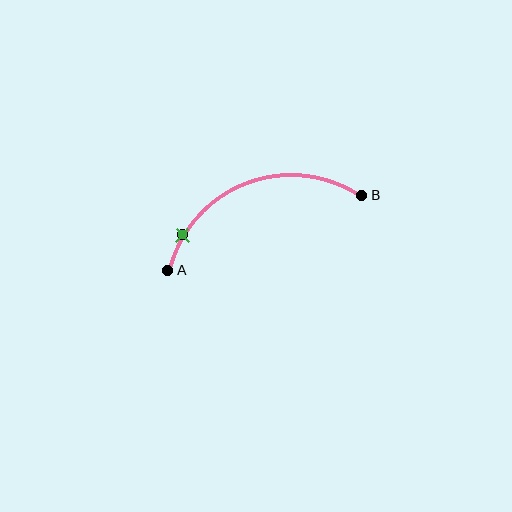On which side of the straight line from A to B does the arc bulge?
The arc bulges above the straight line connecting A and B.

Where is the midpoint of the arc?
The arc midpoint is the point on the curve farthest from the straight line joining A and B. It sits above that line.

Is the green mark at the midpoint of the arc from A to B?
No. The green mark lies on the arc but is closer to endpoint A. The arc midpoint would be at the point on the curve equidistant along the arc from both A and B.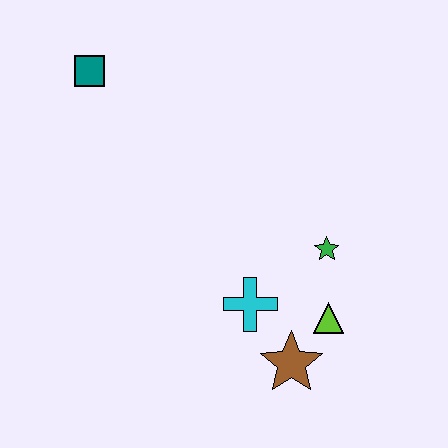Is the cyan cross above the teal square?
No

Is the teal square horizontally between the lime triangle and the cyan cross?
No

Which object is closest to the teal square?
The cyan cross is closest to the teal square.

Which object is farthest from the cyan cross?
The teal square is farthest from the cyan cross.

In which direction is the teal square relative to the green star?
The teal square is to the left of the green star.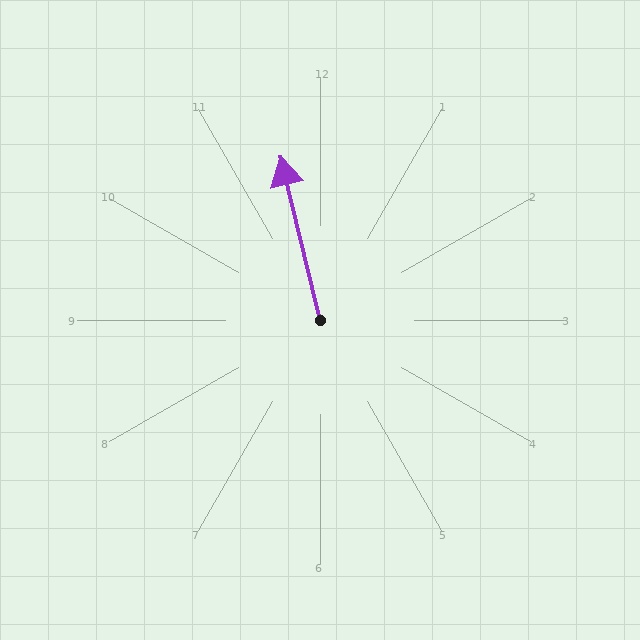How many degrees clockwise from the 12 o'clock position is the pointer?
Approximately 346 degrees.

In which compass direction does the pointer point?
North.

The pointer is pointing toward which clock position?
Roughly 12 o'clock.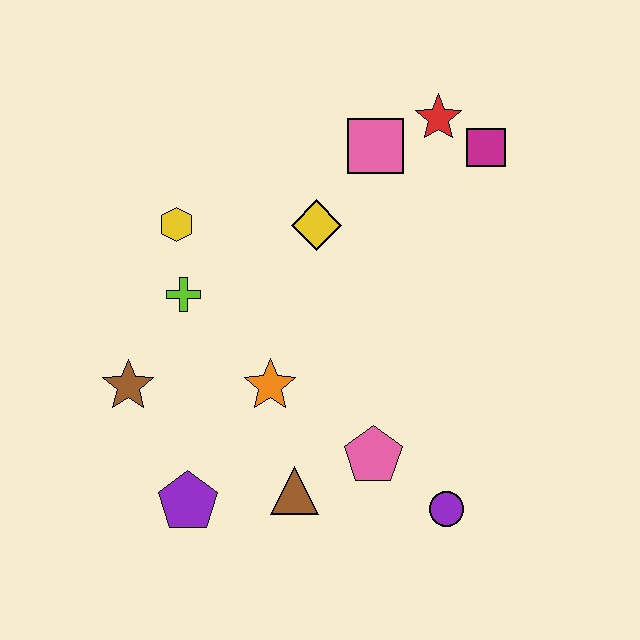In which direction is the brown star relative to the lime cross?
The brown star is below the lime cross.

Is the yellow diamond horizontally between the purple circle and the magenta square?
No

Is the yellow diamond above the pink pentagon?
Yes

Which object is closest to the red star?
The magenta square is closest to the red star.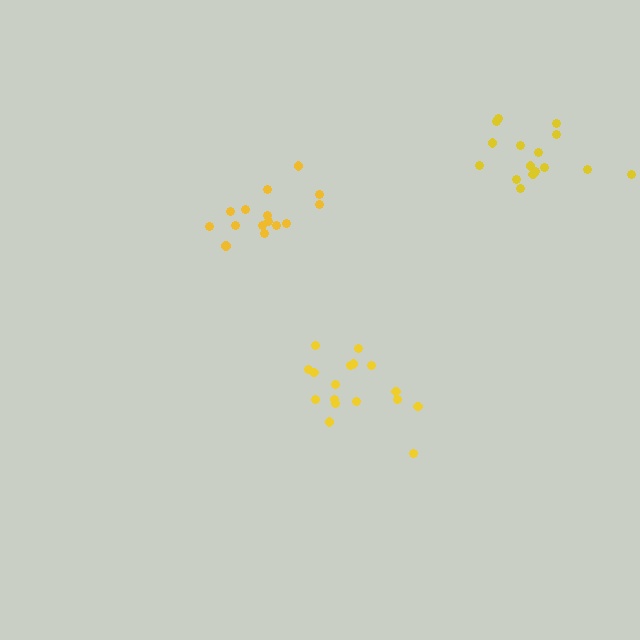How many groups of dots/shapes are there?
There are 3 groups.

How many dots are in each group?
Group 1: 16 dots, Group 2: 15 dots, Group 3: 17 dots (48 total).